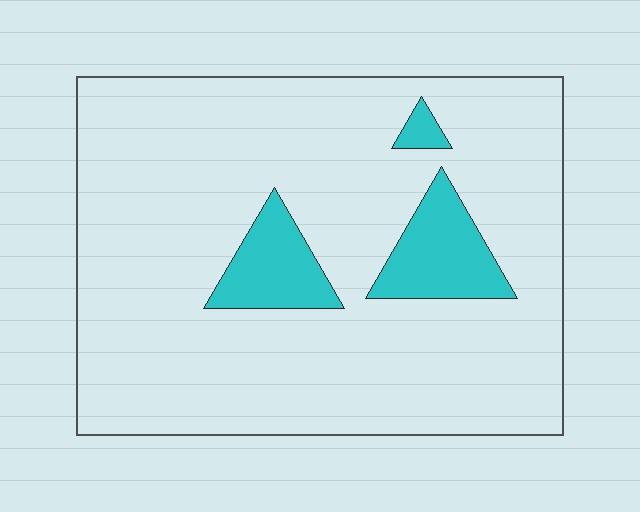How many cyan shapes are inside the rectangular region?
3.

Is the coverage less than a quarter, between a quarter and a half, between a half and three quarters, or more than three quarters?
Less than a quarter.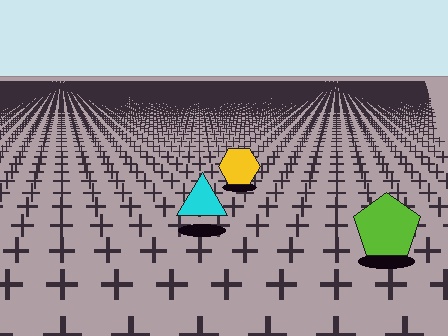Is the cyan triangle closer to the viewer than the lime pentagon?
No. The lime pentagon is closer — you can tell from the texture gradient: the ground texture is coarser near it.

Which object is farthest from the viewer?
The yellow hexagon is farthest from the viewer. It appears smaller and the ground texture around it is denser.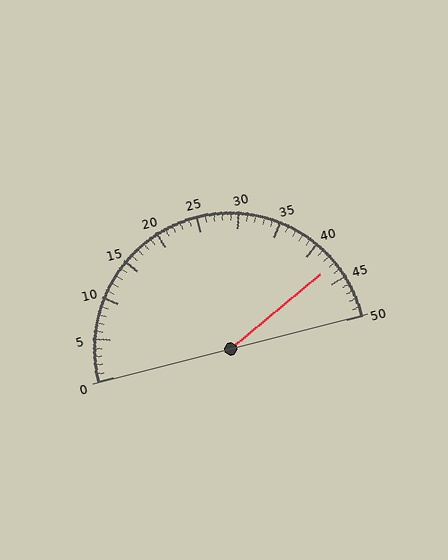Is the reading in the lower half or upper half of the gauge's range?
The reading is in the upper half of the range (0 to 50).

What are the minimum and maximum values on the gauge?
The gauge ranges from 0 to 50.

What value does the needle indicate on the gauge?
The needle indicates approximately 43.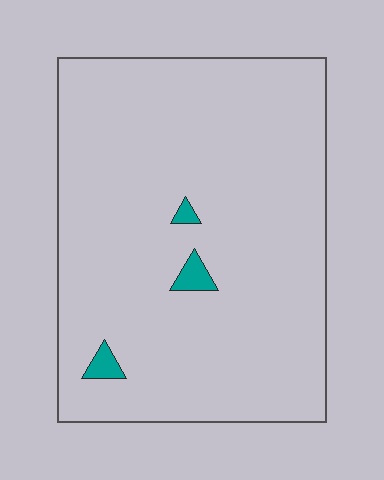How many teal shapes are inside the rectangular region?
3.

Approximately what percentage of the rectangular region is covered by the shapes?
Approximately 5%.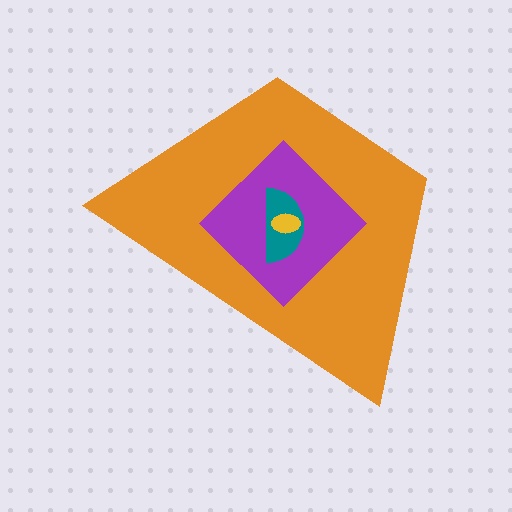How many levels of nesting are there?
4.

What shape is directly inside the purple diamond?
The teal semicircle.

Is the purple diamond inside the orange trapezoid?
Yes.